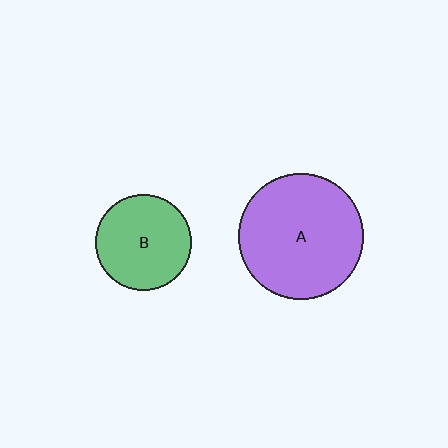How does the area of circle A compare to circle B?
Approximately 1.7 times.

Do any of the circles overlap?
No, none of the circles overlap.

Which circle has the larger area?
Circle A (purple).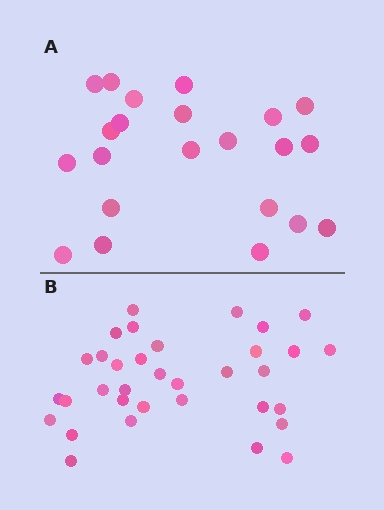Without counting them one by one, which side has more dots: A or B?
Region B (the bottom region) has more dots.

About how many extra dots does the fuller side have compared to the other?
Region B has roughly 12 or so more dots than region A.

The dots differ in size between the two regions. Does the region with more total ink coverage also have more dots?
No. Region A has more total ink coverage because its dots are larger, but region B actually contains more individual dots. Total area can be misleading — the number of items is what matters here.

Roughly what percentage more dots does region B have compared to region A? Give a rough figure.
About 55% more.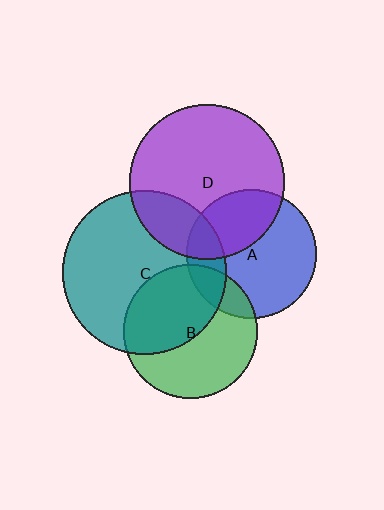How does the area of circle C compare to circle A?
Approximately 1.6 times.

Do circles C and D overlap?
Yes.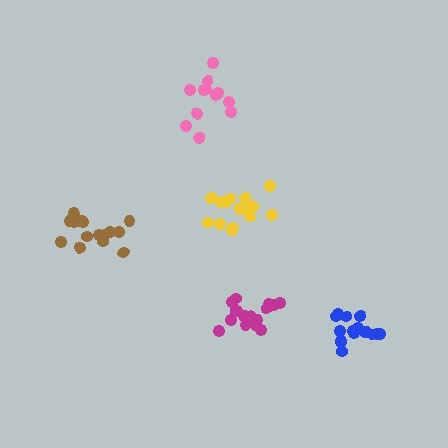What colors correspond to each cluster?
The clusters are colored: yellow, magenta, brown, pink, blue.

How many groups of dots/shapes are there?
There are 5 groups.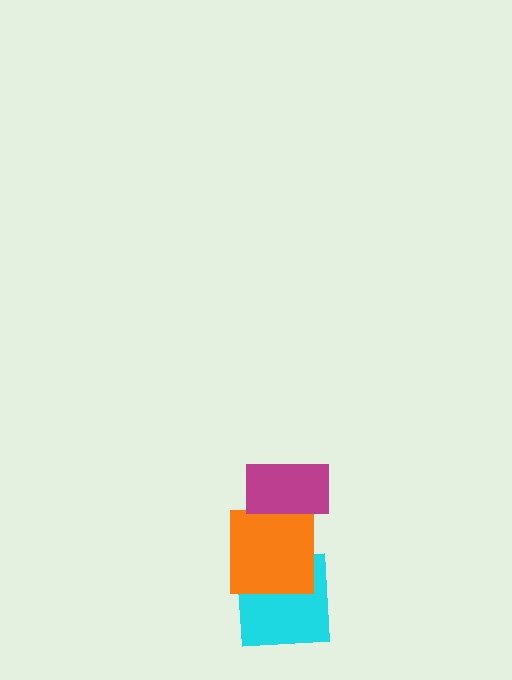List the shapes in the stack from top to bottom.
From top to bottom: the magenta rectangle, the orange square, the cyan square.